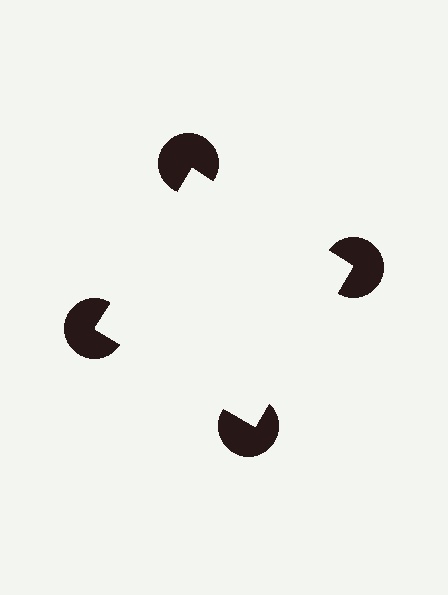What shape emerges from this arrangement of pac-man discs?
An illusory square — its edges are inferred from the aligned wedge cuts in the pac-man discs, not physically drawn.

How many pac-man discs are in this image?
There are 4 — one at each vertex of the illusory square.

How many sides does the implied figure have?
4 sides.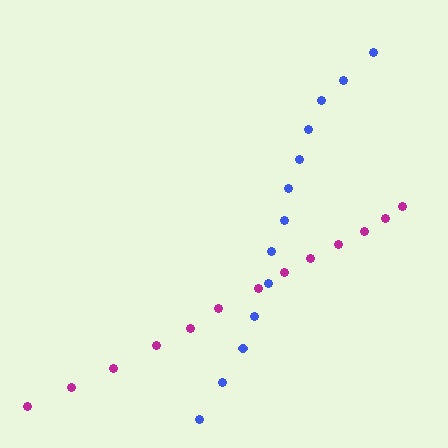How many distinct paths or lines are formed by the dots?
There are 2 distinct paths.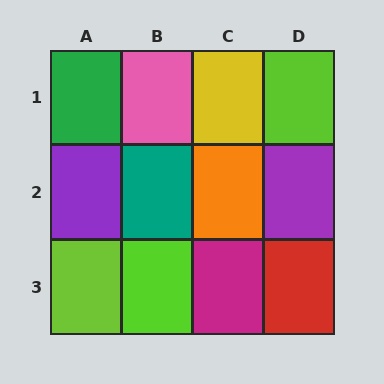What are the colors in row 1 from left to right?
Green, pink, yellow, lime.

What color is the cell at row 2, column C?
Orange.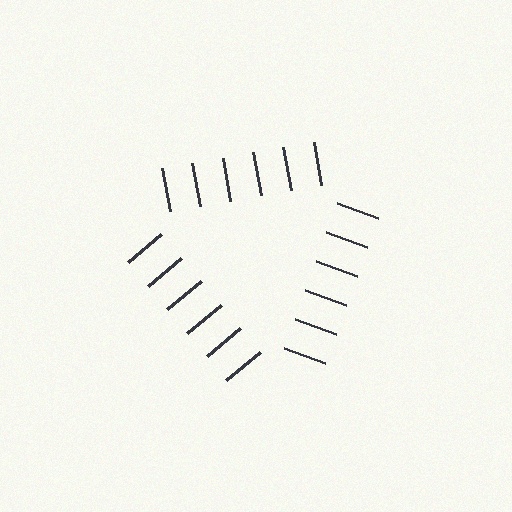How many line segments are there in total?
18 — 6 along each of the 3 edges.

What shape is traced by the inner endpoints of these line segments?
An illusory triangle — the line segments terminate on its edges but no continuous stroke is drawn.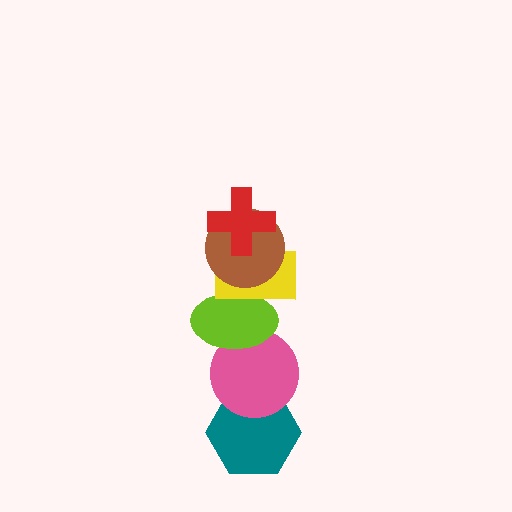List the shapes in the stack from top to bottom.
From top to bottom: the red cross, the brown circle, the yellow rectangle, the lime ellipse, the pink circle, the teal hexagon.